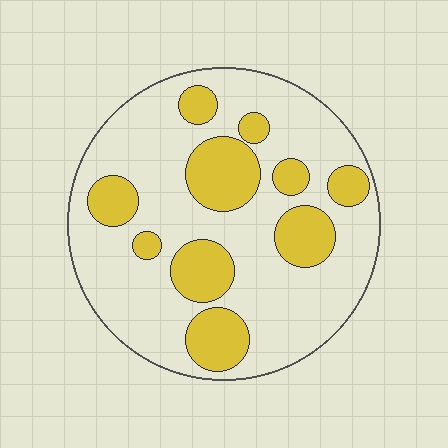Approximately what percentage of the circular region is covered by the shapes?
Approximately 30%.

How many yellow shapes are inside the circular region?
10.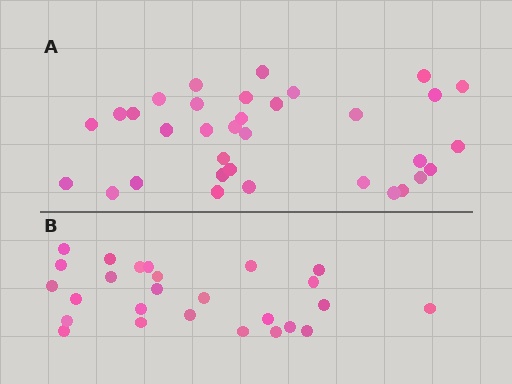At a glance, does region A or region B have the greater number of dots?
Region A (the top region) has more dots.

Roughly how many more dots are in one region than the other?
Region A has roughly 8 or so more dots than region B.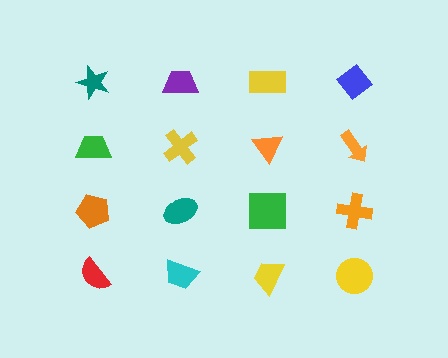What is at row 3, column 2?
A teal ellipse.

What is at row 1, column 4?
A blue diamond.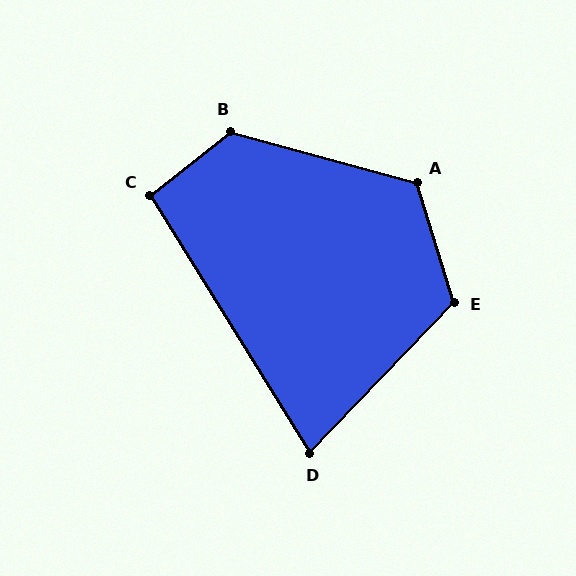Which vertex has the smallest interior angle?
D, at approximately 76 degrees.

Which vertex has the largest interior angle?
B, at approximately 126 degrees.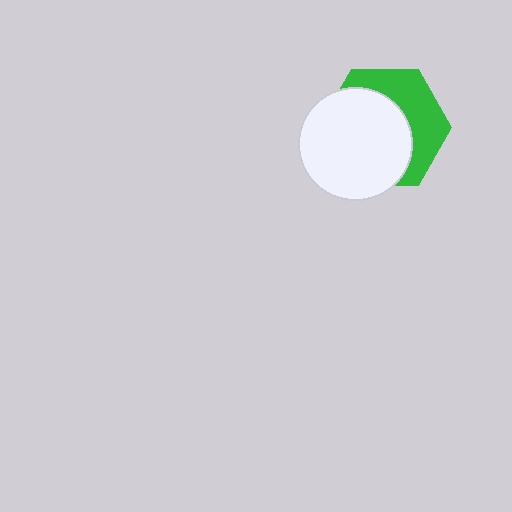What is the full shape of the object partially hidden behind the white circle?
The partially hidden object is a green hexagon.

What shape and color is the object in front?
The object in front is a white circle.